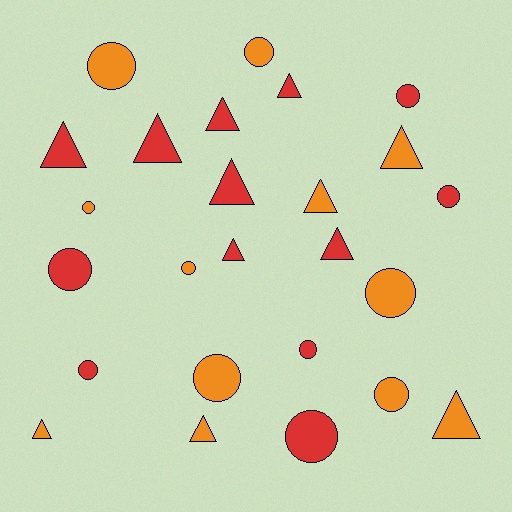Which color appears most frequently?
Red, with 13 objects.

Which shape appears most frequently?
Circle, with 13 objects.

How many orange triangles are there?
There are 5 orange triangles.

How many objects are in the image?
There are 25 objects.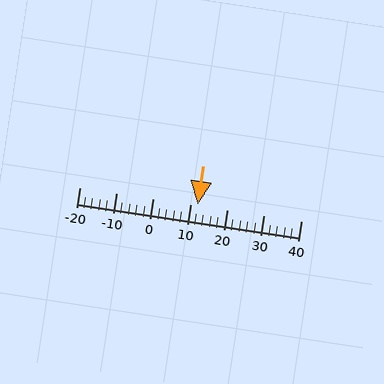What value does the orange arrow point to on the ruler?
The orange arrow points to approximately 12.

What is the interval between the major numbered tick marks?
The major tick marks are spaced 10 units apart.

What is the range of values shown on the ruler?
The ruler shows values from -20 to 40.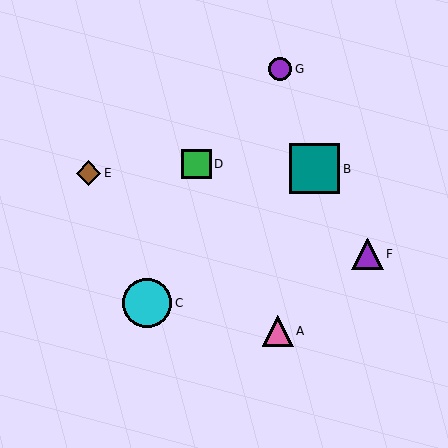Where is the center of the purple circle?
The center of the purple circle is at (280, 69).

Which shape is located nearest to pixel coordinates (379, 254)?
The purple triangle (labeled F) at (367, 254) is nearest to that location.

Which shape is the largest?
The teal square (labeled B) is the largest.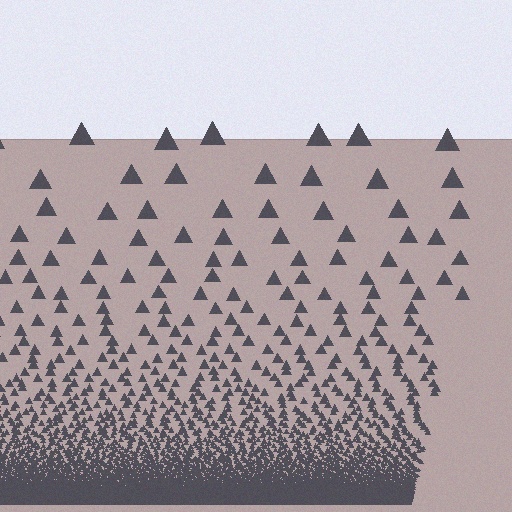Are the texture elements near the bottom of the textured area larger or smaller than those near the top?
Smaller. The gradient is inverted — elements near the bottom are smaller and denser.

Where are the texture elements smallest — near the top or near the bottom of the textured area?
Near the bottom.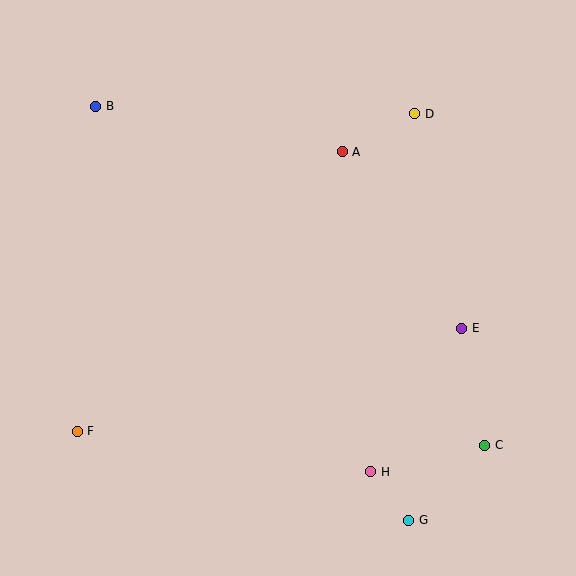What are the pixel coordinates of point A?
Point A is at (342, 152).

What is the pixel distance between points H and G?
The distance between H and G is 62 pixels.